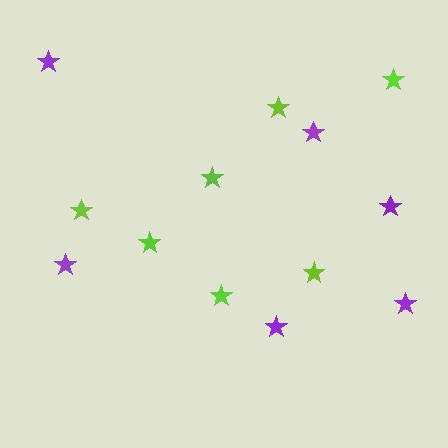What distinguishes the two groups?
There are 2 groups: one group of lime stars (7) and one group of purple stars (6).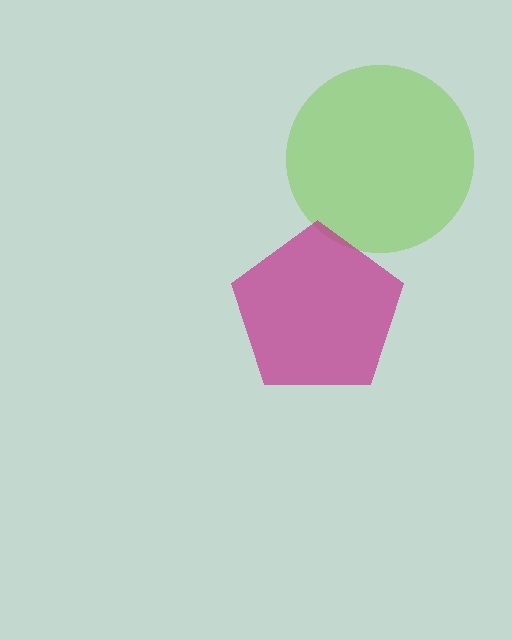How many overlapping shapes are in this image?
There are 2 overlapping shapes in the image.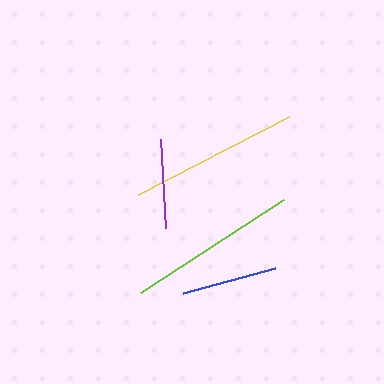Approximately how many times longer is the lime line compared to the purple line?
The lime line is approximately 1.9 times the length of the purple line.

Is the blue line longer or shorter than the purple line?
The blue line is longer than the purple line.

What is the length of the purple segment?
The purple segment is approximately 89 pixels long.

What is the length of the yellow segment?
The yellow segment is approximately 170 pixels long.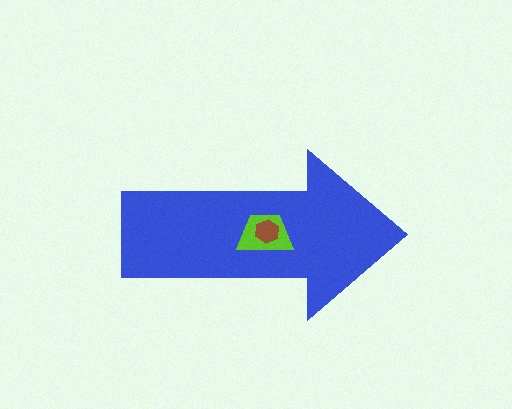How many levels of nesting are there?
3.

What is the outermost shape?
The blue arrow.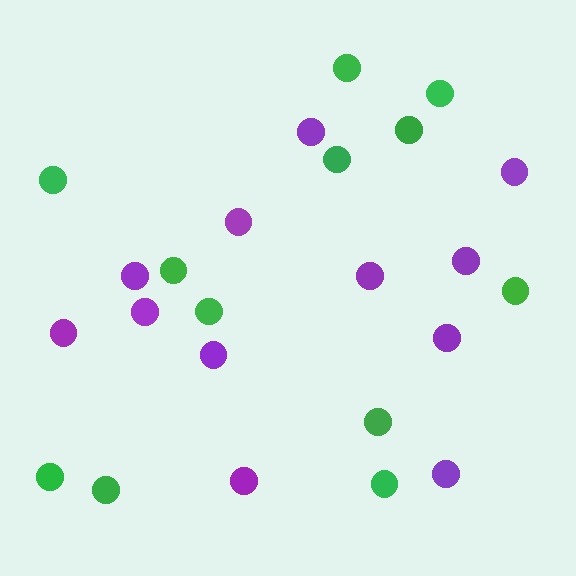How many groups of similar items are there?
There are 2 groups: one group of purple circles (12) and one group of green circles (12).